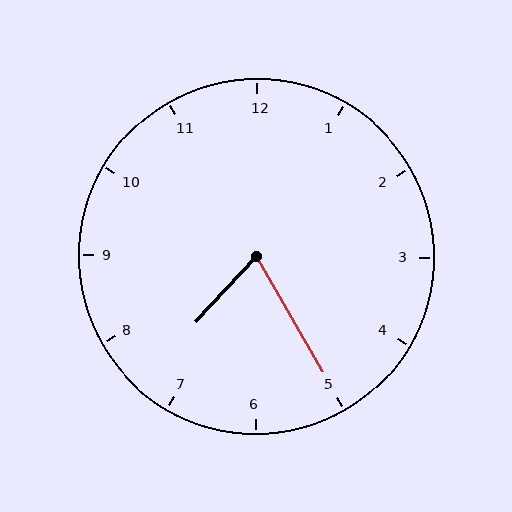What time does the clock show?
7:25.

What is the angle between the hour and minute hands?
Approximately 72 degrees.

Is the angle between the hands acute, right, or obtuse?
It is acute.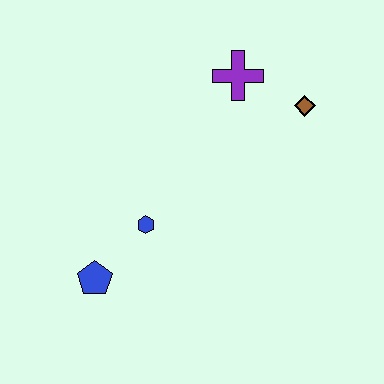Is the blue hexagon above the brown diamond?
No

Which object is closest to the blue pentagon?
The blue hexagon is closest to the blue pentagon.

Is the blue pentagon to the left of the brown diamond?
Yes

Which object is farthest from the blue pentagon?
The brown diamond is farthest from the blue pentagon.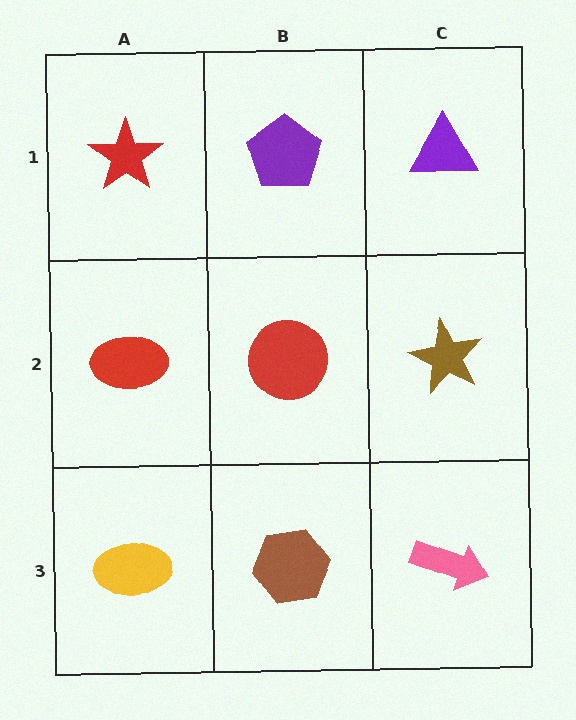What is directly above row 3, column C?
A brown star.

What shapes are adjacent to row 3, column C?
A brown star (row 2, column C), a brown hexagon (row 3, column B).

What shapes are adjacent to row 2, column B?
A purple pentagon (row 1, column B), a brown hexagon (row 3, column B), a red ellipse (row 2, column A), a brown star (row 2, column C).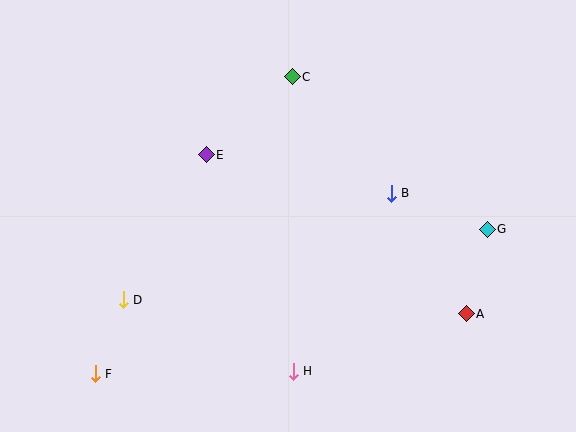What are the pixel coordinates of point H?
Point H is at (293, 371).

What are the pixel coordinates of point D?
Point D is at (123, 300).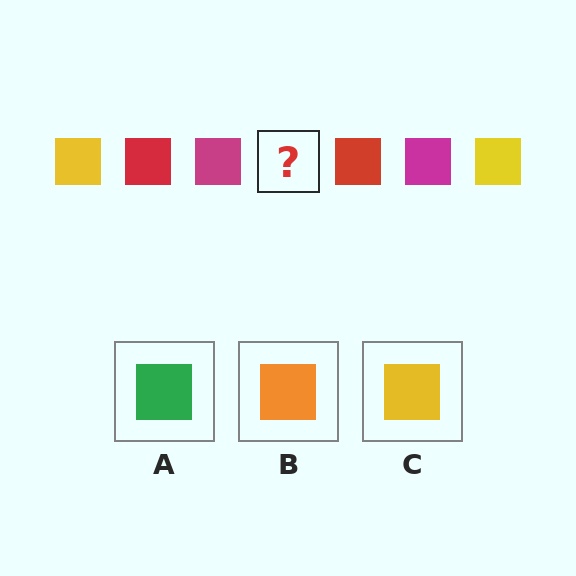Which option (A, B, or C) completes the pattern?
C.